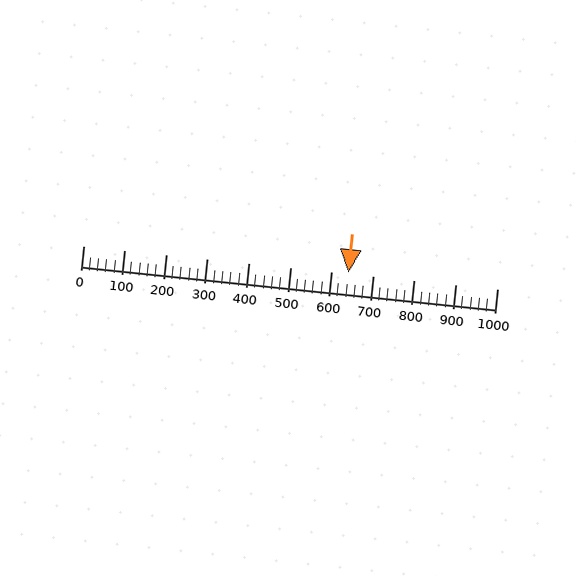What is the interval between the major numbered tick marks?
The major tick marks are spaced 100 units apart.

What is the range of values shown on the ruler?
The ruler shows values from 0 to 1000.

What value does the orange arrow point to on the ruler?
The orange arrow points to approximately 640.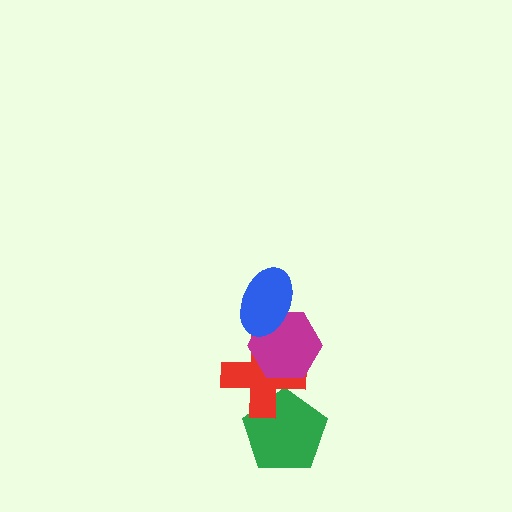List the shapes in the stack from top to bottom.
From top to bottom: the blue ellipse, the magenta hexagon, the red cross, the green pentagon.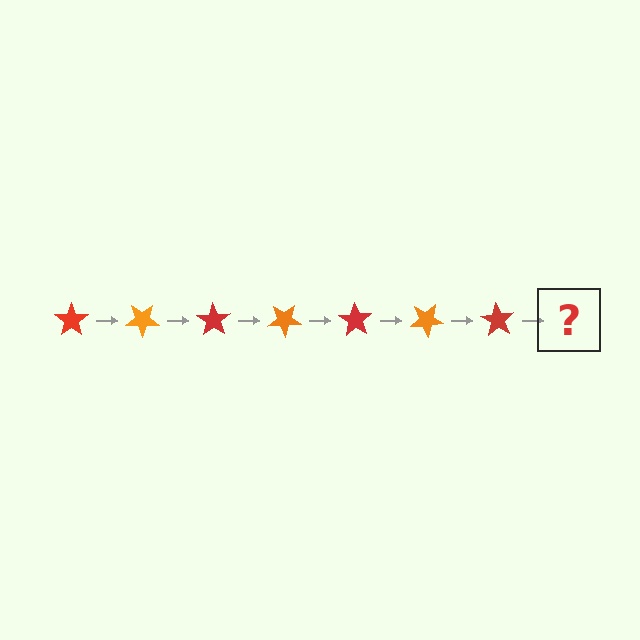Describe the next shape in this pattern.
It should be an orange star, rotated 245 degrees from the start.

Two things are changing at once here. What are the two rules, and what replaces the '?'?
The two rules are that it rotates 35 degrees each step and the color cycles through red and orange. The '?' should be an orange star, rotated 245 degrees from the start.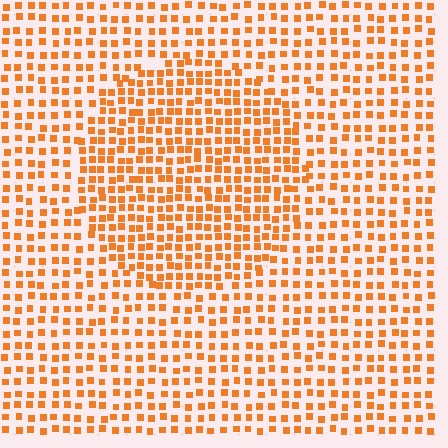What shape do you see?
I see a circle.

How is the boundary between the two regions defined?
The boundary is defined by a change in element density (approximately 1.6x ratio). All elements are the same color, size, and shape.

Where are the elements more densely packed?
The elements are more densely packed inside the circle boundary.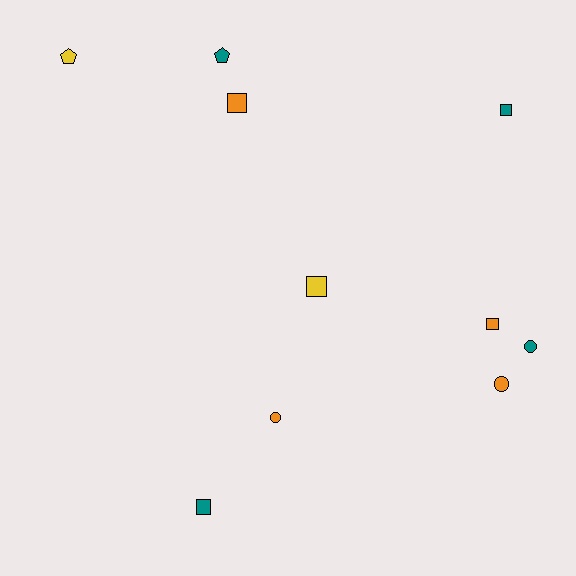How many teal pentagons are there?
There is 1 teal pentagon.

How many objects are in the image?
There are 10 objects.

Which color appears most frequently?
Teal, with 4 objects.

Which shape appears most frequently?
Square, with 5 objects.